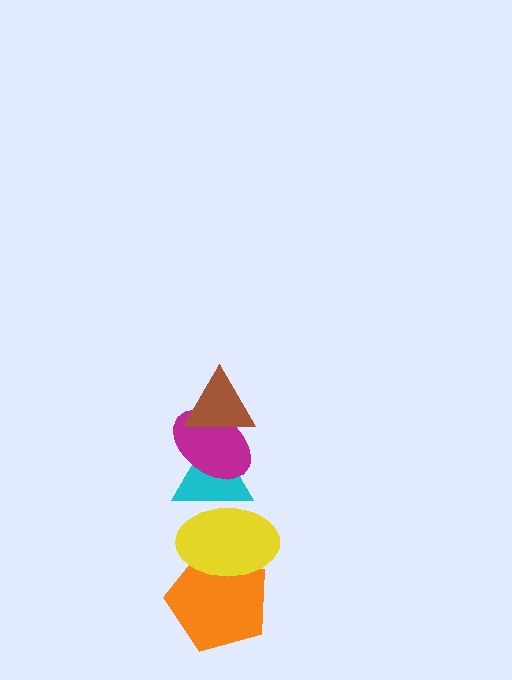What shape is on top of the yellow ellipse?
The cyan triangle is on top of the yellow ellipse.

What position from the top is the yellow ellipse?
The yellow ellipse is 4th from the top.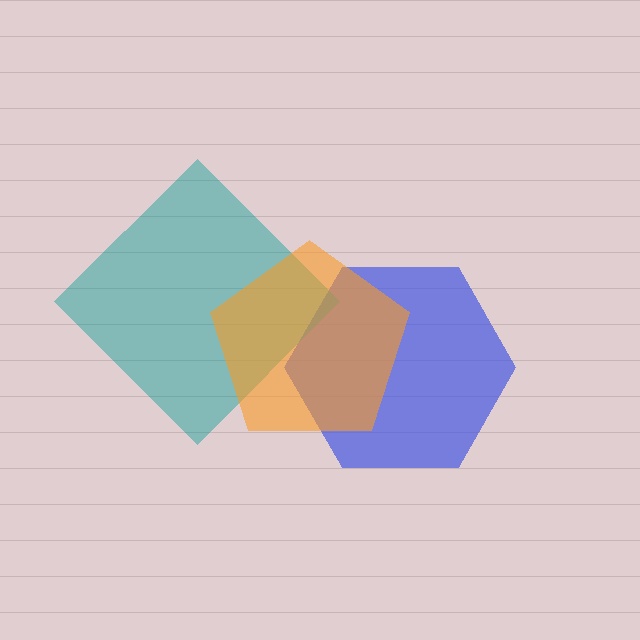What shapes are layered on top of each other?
The layered shapes are: a blue hexagon, a teal diamond, an orange pentagon.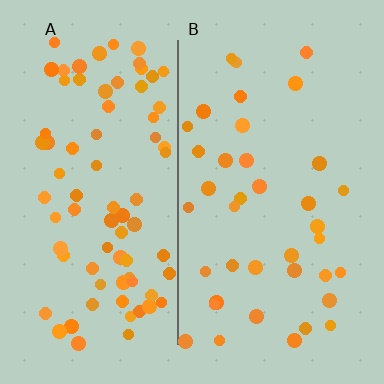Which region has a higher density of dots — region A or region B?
A (the left).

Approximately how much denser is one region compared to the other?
Approximately 2.0× — region A over region B.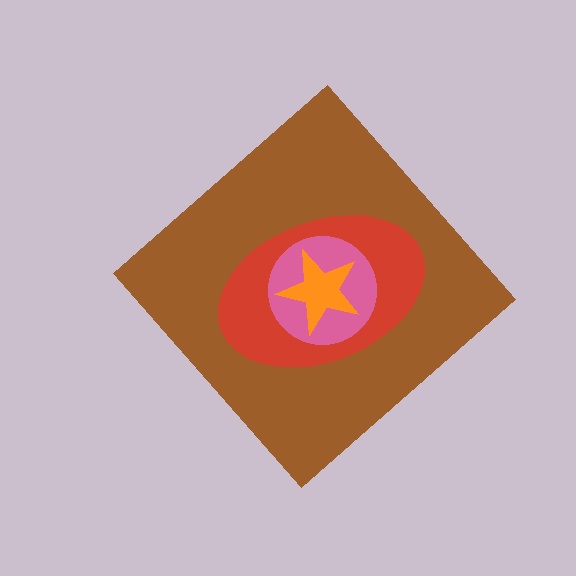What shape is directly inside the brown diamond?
The red ellipse.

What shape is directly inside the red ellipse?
The pink circle.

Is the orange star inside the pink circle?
Yes.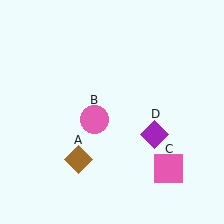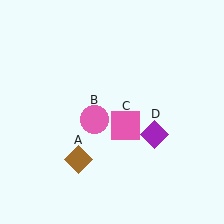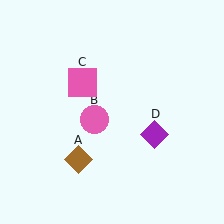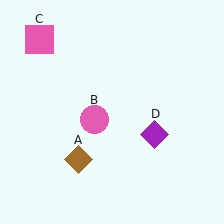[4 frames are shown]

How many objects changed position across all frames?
1 object changed position: pink square (object C).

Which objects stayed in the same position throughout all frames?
Brown diamond (object A) and pink circle (object B) and purple diamond (object D) remained stationary.